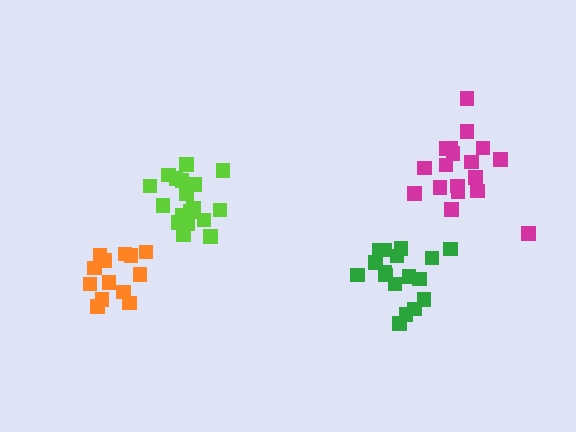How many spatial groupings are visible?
There are 4 spatial groupings.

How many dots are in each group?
Group 1: 18 dots, Group 2: 14 dots, Group 3: 17 dots, Group 4: 18 dots (67 total).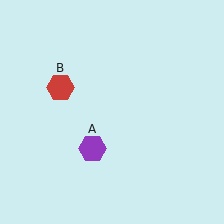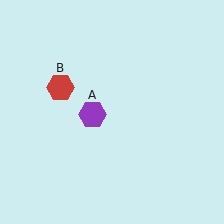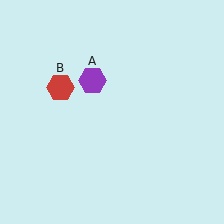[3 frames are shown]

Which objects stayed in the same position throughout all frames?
Red hexagon (object B) remained stationary.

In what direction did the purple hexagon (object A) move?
The purple hexagon (object A) moved up.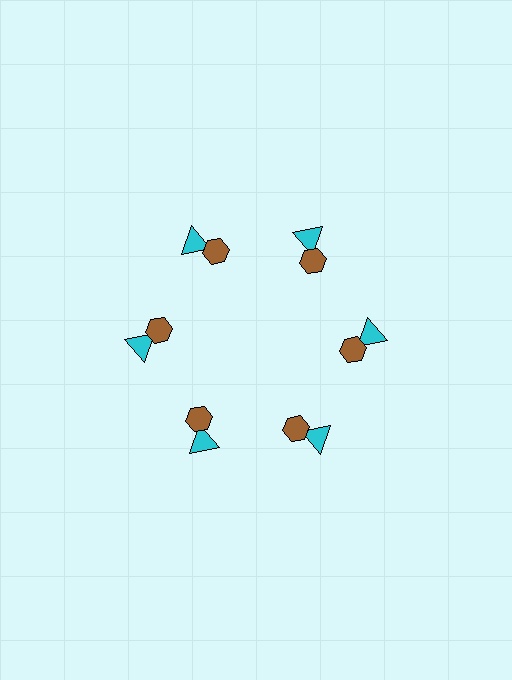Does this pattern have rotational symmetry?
Yes, this pattern has 6-fold rotational symmetry. It looks the same after rotating 60 degrees around the center.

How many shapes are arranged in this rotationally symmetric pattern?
There are 12 shapes, arranged in 6 groups of 2.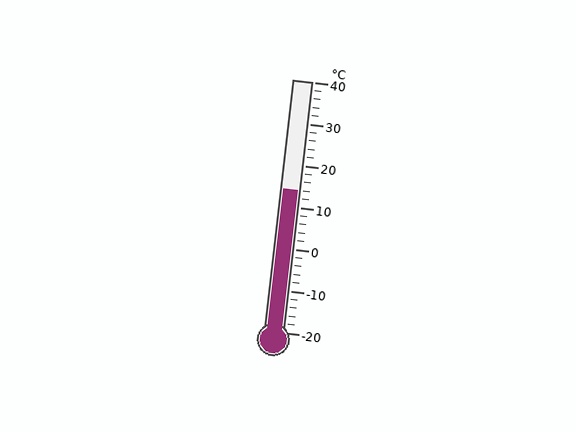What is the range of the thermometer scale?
The thermometer scale ranges from -20°C to 40°C.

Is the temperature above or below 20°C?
The temperature is below 20°C.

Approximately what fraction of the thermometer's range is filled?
The thermometer is filled to approximately 55% of its range.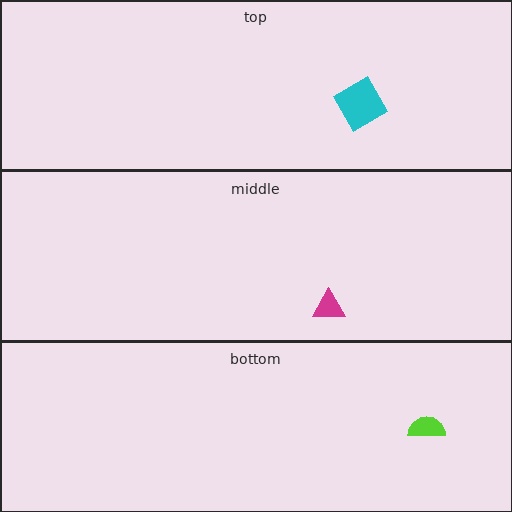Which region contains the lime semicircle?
The bottom region.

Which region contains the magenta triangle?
The middle region.